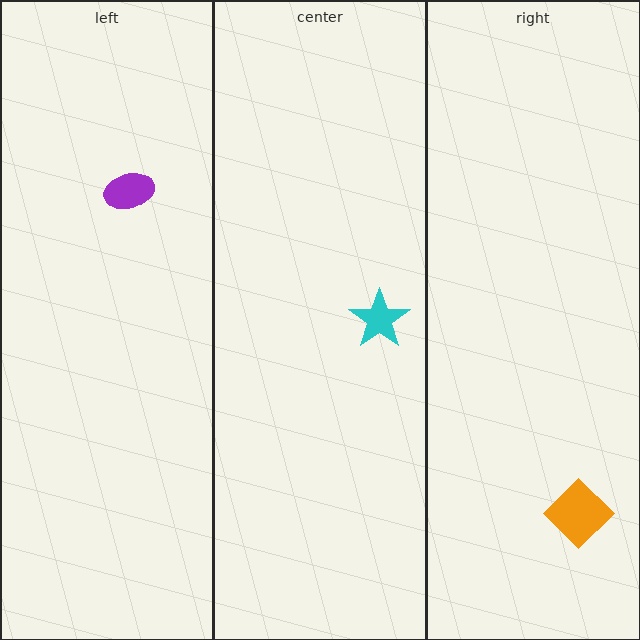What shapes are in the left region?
The purple ellipse.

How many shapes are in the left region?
1.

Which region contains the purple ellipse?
The left region.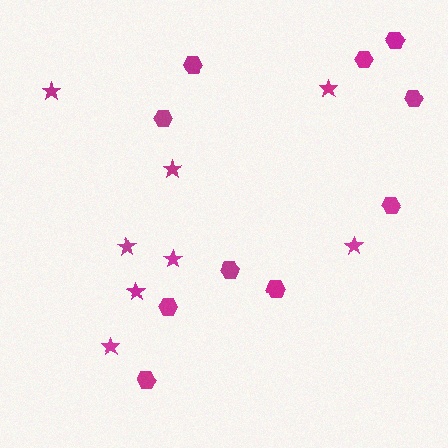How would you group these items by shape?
There are 2 groups: one group of stars (8) and one group of hexagons (10).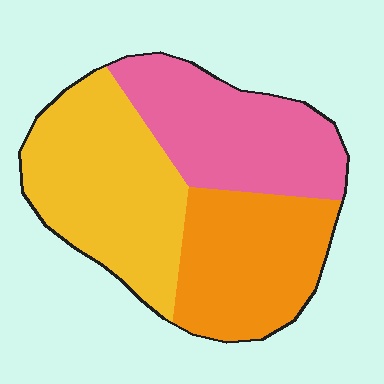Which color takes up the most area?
Yellow, at roughly 40%.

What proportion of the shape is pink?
Pink covers roughly 30% of the shape.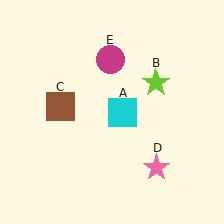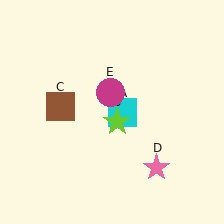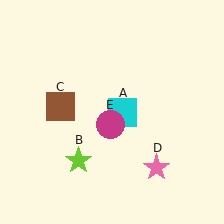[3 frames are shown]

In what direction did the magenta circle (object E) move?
The magenta circle (object E) moved down.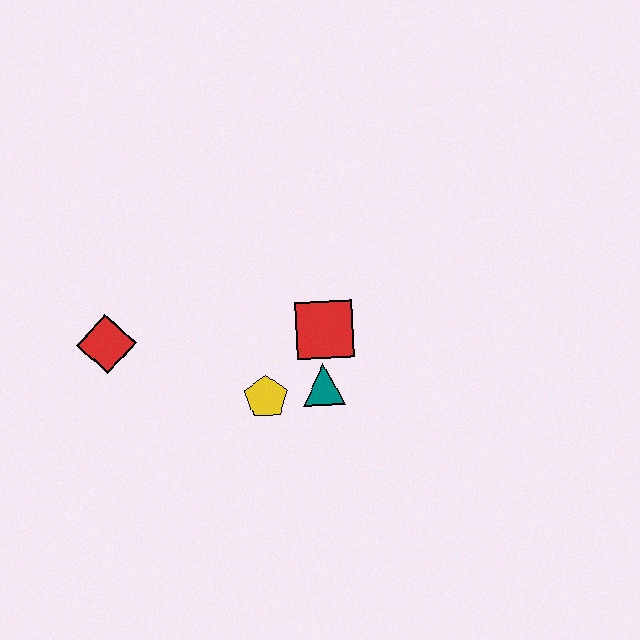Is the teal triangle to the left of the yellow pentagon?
No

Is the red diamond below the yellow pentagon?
No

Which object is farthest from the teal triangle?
The red diamond is farthest from the teal triangle.